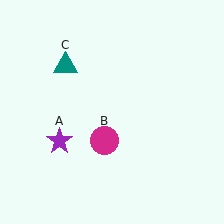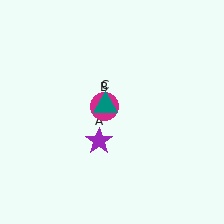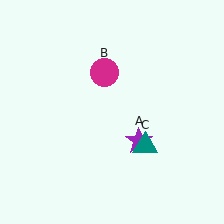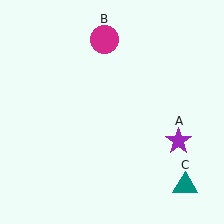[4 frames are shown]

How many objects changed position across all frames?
3 objects changed position: purple star (object A), magenta circle (object B), teal triangle (object C).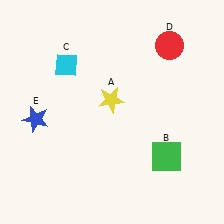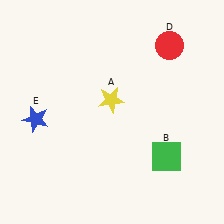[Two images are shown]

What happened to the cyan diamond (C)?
The cyan diamond (C) was removed in Image 2. It was in the top-left area of Image 1.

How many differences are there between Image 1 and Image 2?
There is 1 difference between the two images.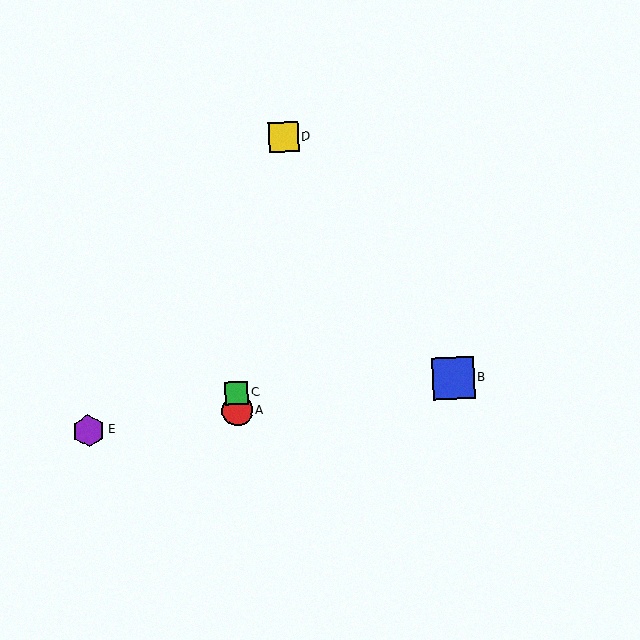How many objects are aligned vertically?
2 objects (A, C) are aligned vertically.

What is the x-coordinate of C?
Object C is at x≈236.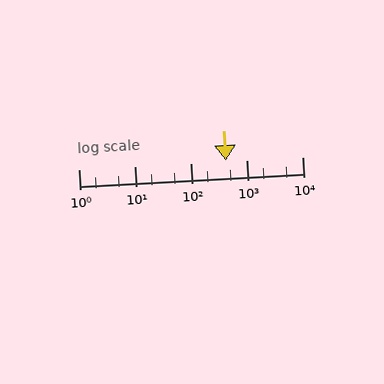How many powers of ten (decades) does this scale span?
The scale spans 4 decades, from 1 to 10000.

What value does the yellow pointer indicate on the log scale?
The pointer indicates approximately 430.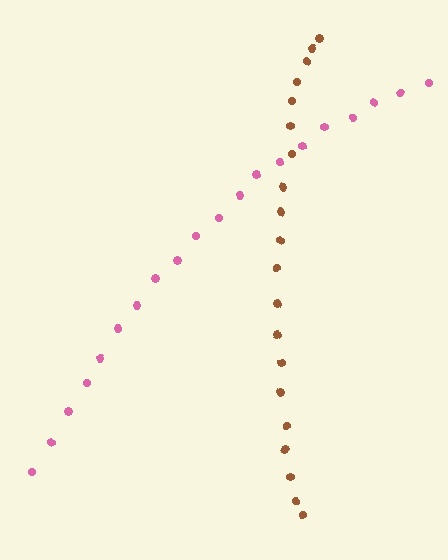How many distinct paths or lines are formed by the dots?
There are 2 distinct paths.